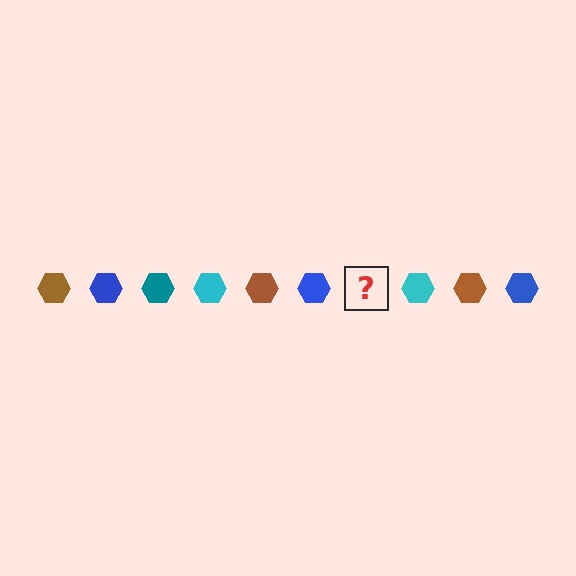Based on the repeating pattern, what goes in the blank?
The blank should be a teal hexagon.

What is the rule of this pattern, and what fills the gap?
The rule is that the pattern cycles through brown, blue, teal, cyan hexagons. The gap should be filled with a teal hexagon.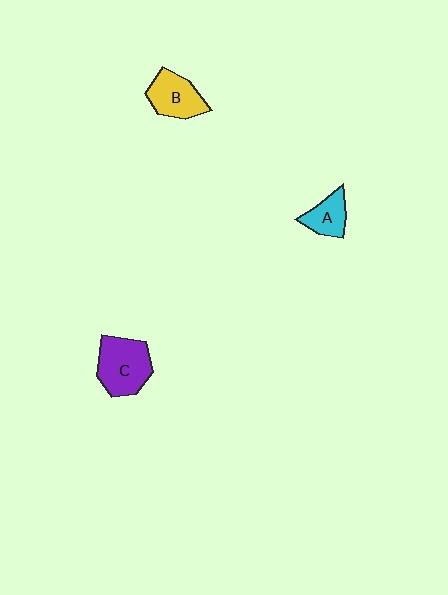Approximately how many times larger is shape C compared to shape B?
Approximately 1.3 times.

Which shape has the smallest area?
Shape A (cyan).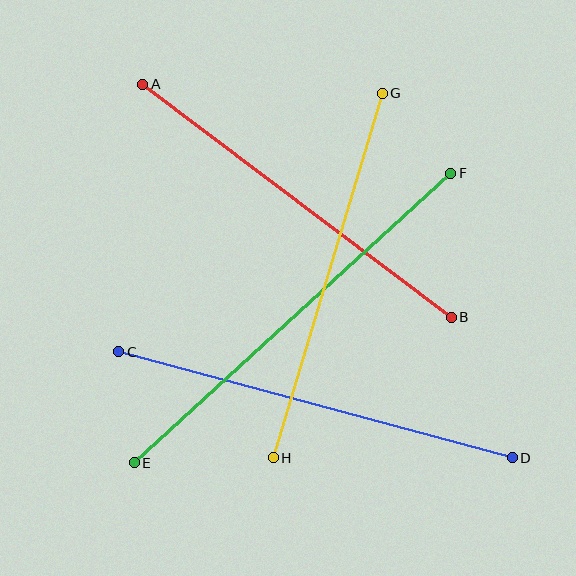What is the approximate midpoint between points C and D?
The midpoint is at approximately (315, 405) pixels.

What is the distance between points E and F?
The distance is approximately 429 pixels.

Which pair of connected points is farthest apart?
Points E and F are farthest apart.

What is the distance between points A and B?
The distance is approximately 387 pixels.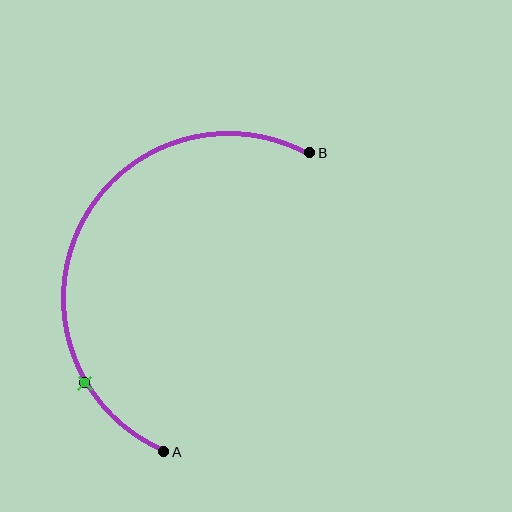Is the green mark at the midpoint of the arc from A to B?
No. The green mark lies on the arc but is closer to endpoint A. The arc midpoint would be at the point on the curve equidistant along the arc from both A and B.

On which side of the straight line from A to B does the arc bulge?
The arc bulges to the left of the straight line connecting A and B.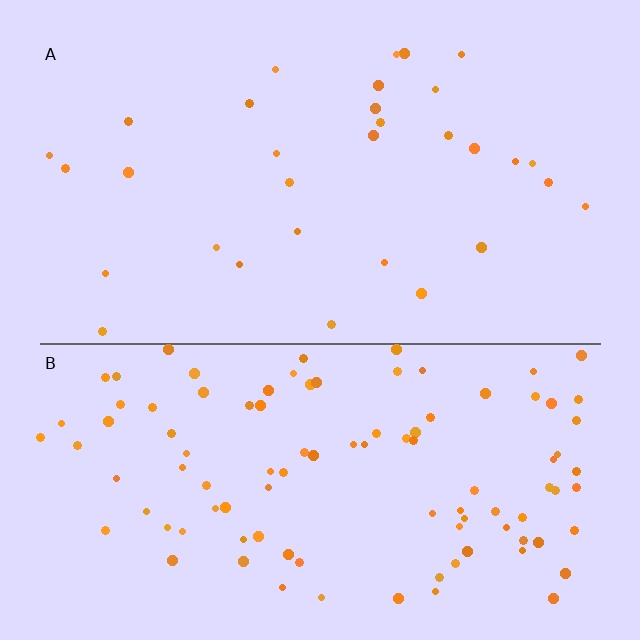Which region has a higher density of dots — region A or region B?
B (the bottom).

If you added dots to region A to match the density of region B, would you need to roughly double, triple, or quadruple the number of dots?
Approximately triple.